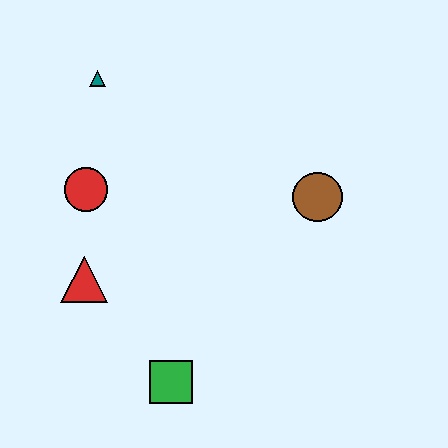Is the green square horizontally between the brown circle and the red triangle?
Yes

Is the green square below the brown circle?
Yes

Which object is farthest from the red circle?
The brown circle is farthest from the red circle.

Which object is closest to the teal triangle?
The red circle is closest to the teal triangle.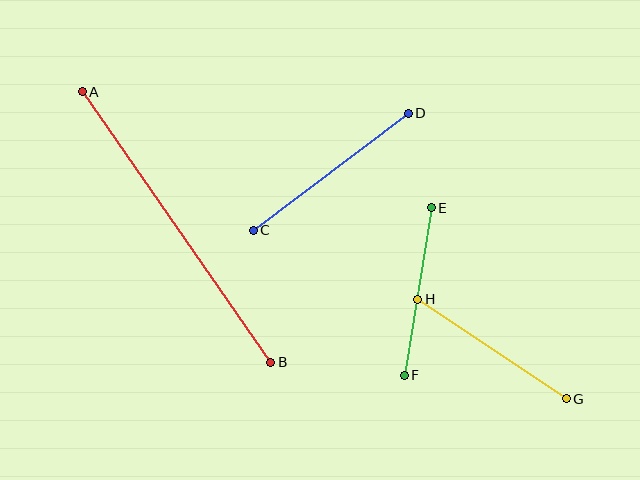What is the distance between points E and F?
The distance is approximately 169 pixels.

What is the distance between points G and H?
The distance is approximately 179 pixels.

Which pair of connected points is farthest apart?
Points A and B are farthest apart.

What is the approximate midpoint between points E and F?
The midpoint is at approximately (418, 291) pixels.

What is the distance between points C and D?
The distance is approximately 194 pixels.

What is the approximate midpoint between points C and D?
The midpoint is at approximately (331, 172) pixels.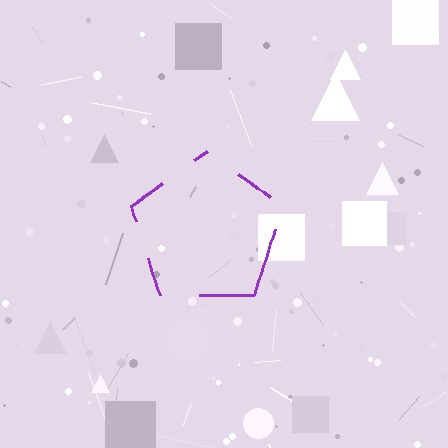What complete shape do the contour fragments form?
The contour fragments form a pentagon.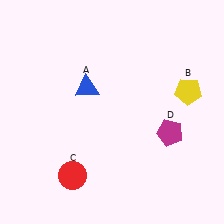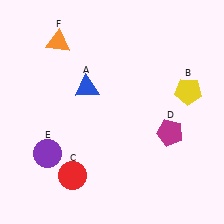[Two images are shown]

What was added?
A purple circle (E), an orange triangle (F) were added in Image 2.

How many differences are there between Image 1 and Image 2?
There are 2 differences between the two images.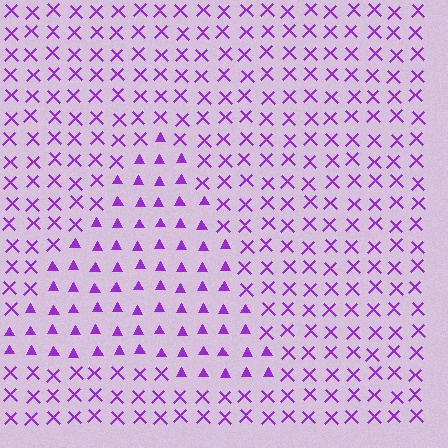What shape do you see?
I see a triangle.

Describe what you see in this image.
The image is filled with small purple elements arranged in a uniform grid. A triangle-shaped region contains triangles, while the surrounding area contains X marks. The boundary is defined purely by the change in element shape.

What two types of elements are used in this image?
The image uses triangles inside the triangle region and X marks outside it.